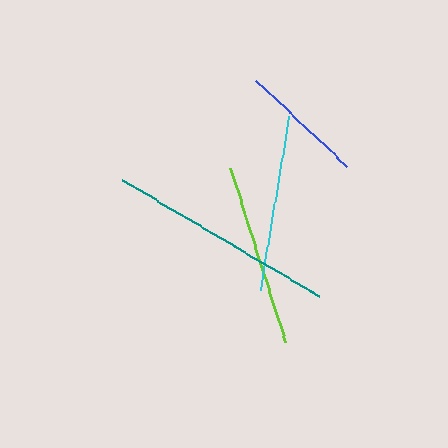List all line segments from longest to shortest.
From longest to shortest: teal, lime, cyan, blue.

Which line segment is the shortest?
The blue line is the shortest at approximately 125 pixels.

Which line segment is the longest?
The teal line is the longest at approximately 229 pixels.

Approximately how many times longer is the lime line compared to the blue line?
The lime line is approximately 1.5 times the length of the blue line.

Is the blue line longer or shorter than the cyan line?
The cyan line is longer than the blue line.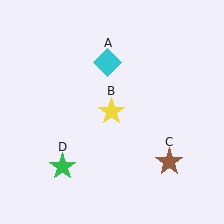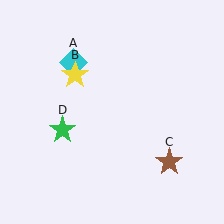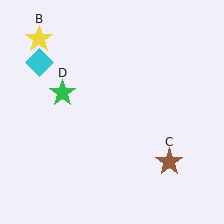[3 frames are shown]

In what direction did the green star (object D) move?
The green star (object D) moved up.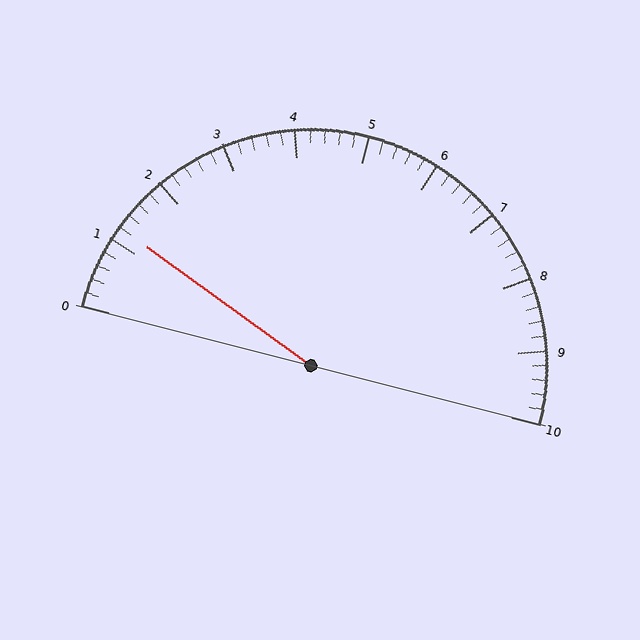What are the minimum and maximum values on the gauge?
The gauge ranges from 0 to 10.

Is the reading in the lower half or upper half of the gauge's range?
The reading is in the lower half of the range (0 to 10).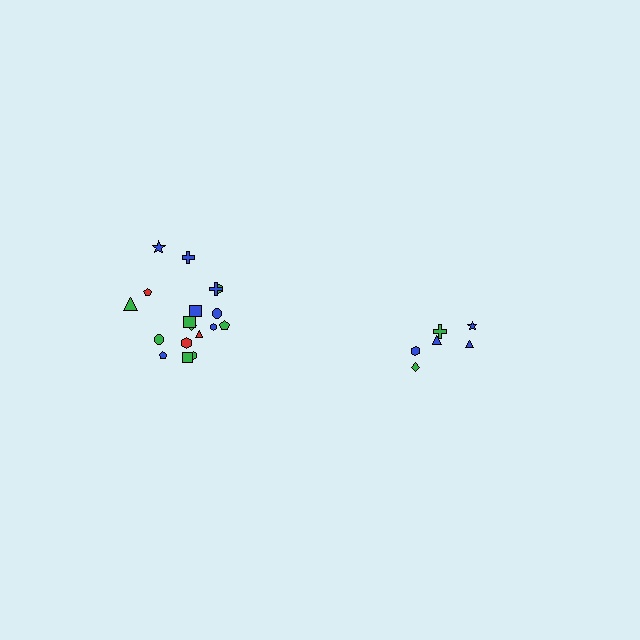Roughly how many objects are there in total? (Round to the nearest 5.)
Roughly 25 objects in total.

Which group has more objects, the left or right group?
The left group.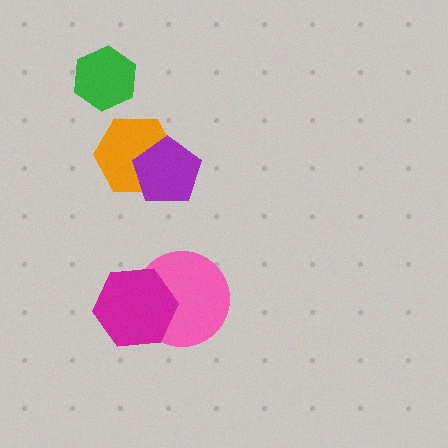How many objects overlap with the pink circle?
1 object overlaps with the pink circle.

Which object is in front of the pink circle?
The magenta hexagon is in front of the pink circle.